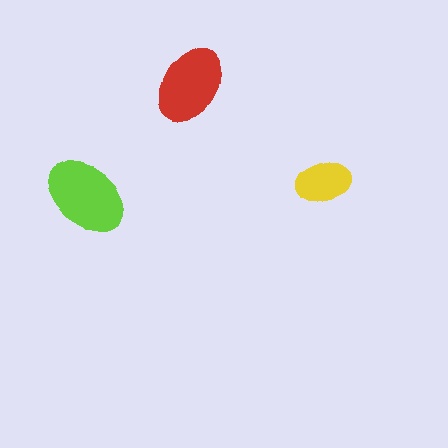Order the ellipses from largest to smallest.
the lime one, the red one, the yellow one.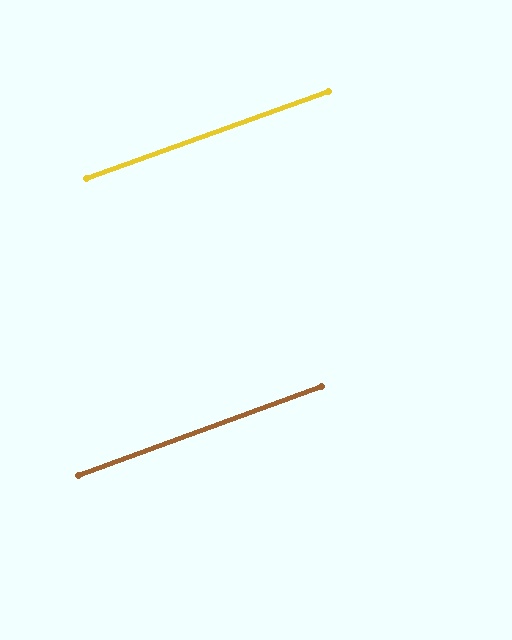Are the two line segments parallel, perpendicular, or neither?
Parallel — their directions differ by only 0.4°.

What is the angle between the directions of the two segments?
Approximately 0 degrees.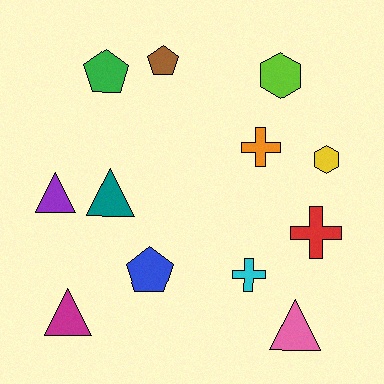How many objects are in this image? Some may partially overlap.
There are 12 objects.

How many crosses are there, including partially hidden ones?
There are 3 crosses.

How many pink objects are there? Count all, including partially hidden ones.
There is 1 pink object.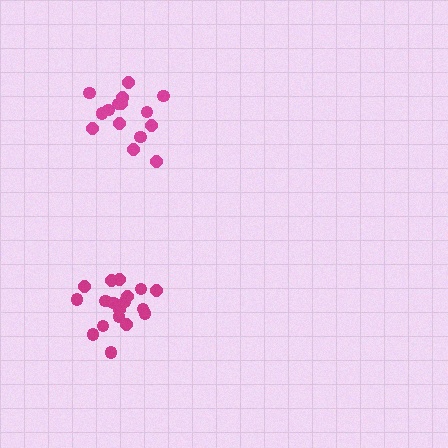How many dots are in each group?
Group 1: 15 dots, Group 2: 18 dots (33 total).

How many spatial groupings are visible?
There are 2 spatial groupings.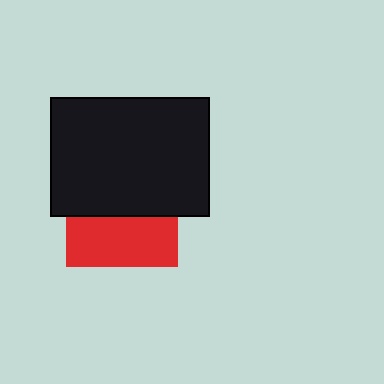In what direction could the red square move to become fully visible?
The red square could move down. That would shift it out from behind the black rectangle entirely.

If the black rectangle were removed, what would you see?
You would see the complete red square.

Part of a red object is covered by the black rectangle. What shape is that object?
It is a square.